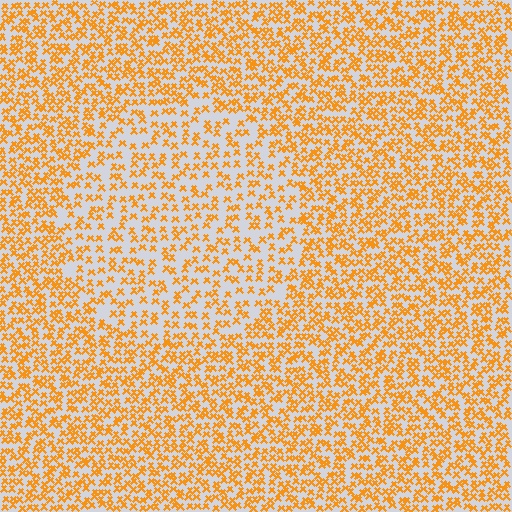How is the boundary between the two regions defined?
The boundary is defined by a change in element density (approximately 1.7x ratio). All elements are the same color, size, and shape.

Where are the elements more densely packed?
The elements are more densely packed outside the circle boundary.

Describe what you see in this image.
The image contains small orange elements arranged at two different densities. A circle-shaped region is visible where the elements are less densely packed than the surrounding area.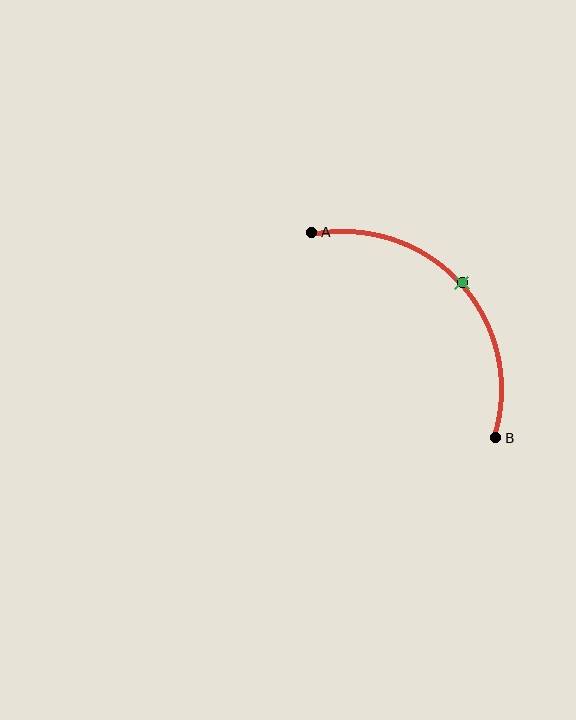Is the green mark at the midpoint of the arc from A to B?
Yes. The green mark lies on the arc at equal arc-length from both A and B — it is the arc midpoint.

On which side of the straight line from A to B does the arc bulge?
The arc bulges above and to the right of the straight line connecting A and B.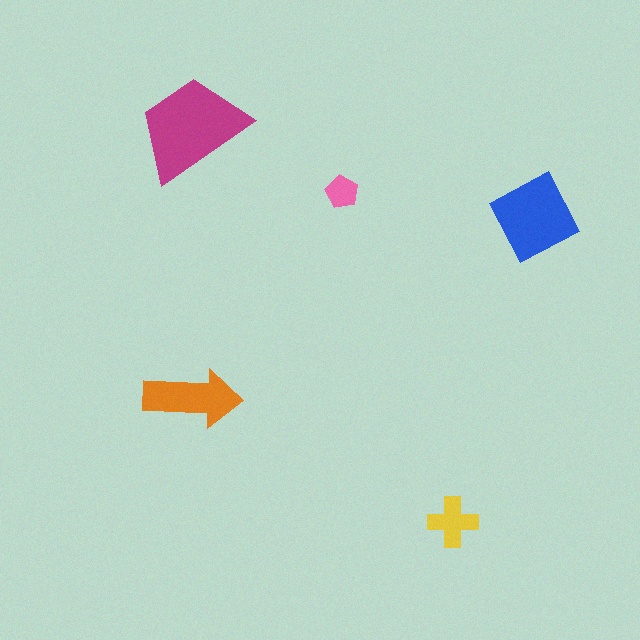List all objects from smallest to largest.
The pink pentagon, the yellow cross, the orange arrow, the blue diamond, the magenta trapezoid.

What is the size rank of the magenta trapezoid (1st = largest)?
1st.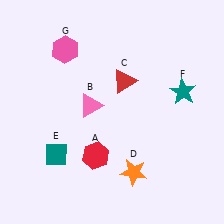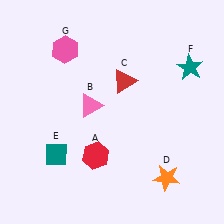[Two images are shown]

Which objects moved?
The objects that moved are: the orange star (D), the teal star (F).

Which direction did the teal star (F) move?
The teal star (F) moved up.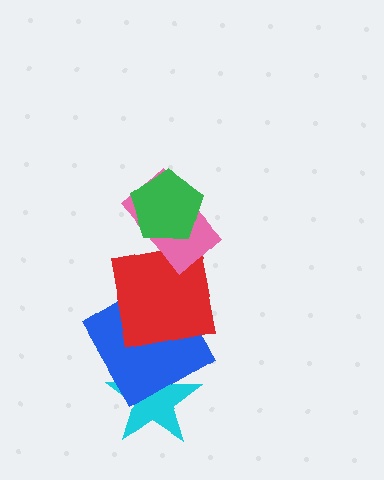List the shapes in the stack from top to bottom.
From top to bottom: the green pentagon, the pink rectangle, the red square, the blue diamond, the cyan star.